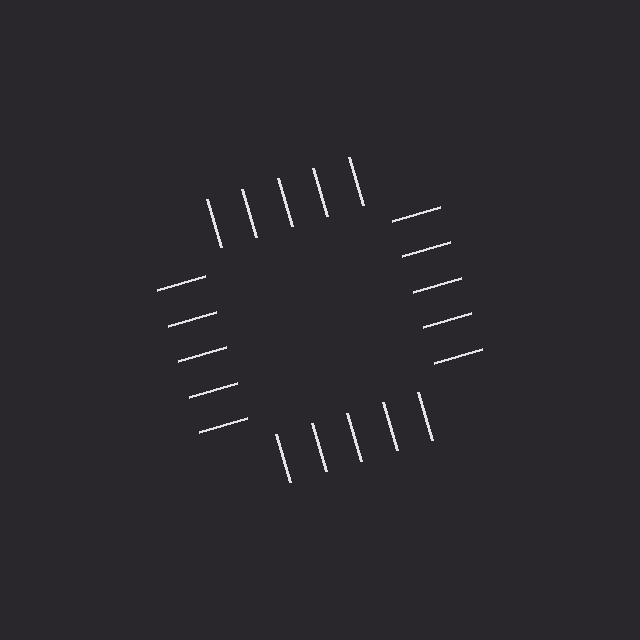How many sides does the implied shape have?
4 sides — the line-ends trace a square.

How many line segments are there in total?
20 — 5 along each of the 4 edges.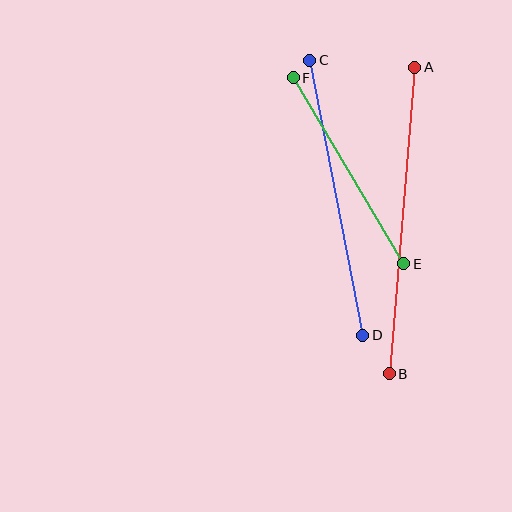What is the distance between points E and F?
The distance is approximately 216 pixels.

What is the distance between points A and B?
The distance is approximately 308 pixels.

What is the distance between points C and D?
The distance is approximately 280 pixels.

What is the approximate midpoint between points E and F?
The midpoint is at approximately (348, 171) pixels.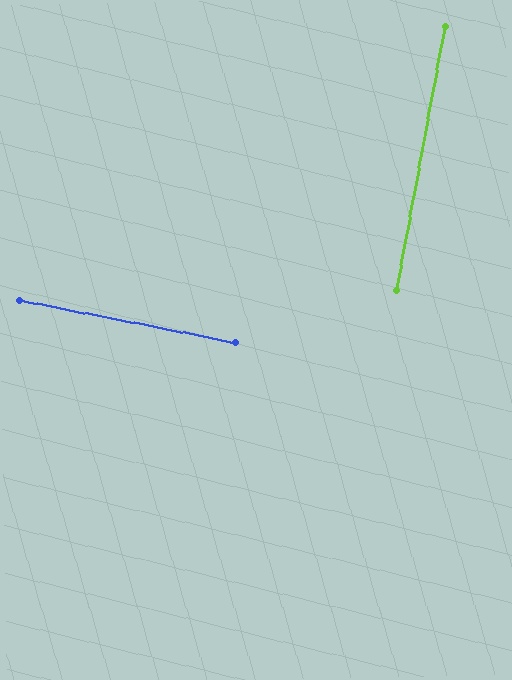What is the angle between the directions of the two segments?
Approximately 89 degrees.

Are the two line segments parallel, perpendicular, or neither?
Perpendicular — they meet at approximately 89°.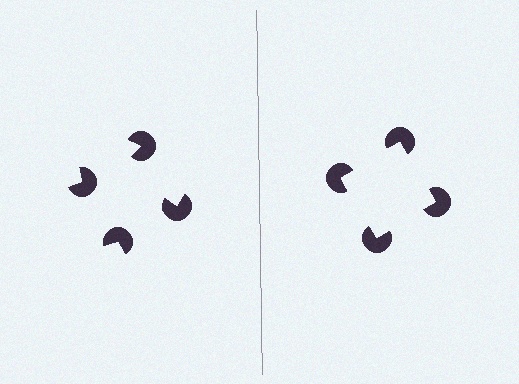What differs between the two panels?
The pac-man discs are positioned identically on both sides; only the wedge orientations differ. On the right they align to a square; on the left they are misaligned.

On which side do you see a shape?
An illusory square appears on the right side. On the left side the wedge cuts are rotated, so no coherent shape forms.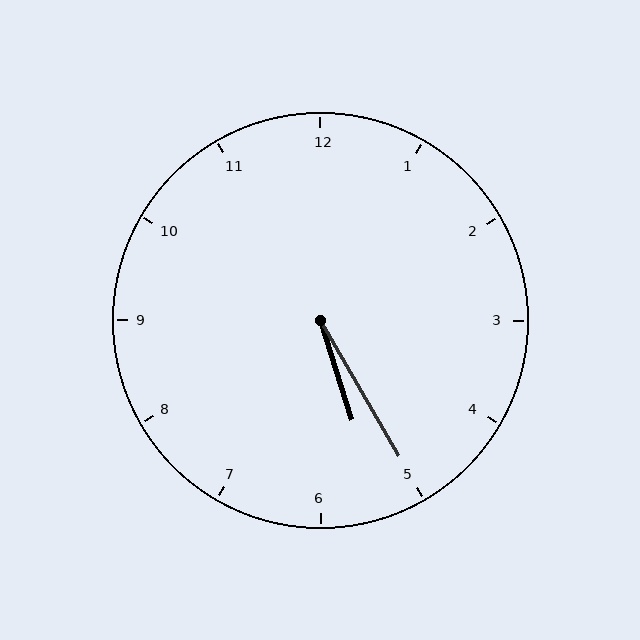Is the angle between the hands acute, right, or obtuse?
It is acute.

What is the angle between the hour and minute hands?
Approximately 12 degrees.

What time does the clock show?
5:25.